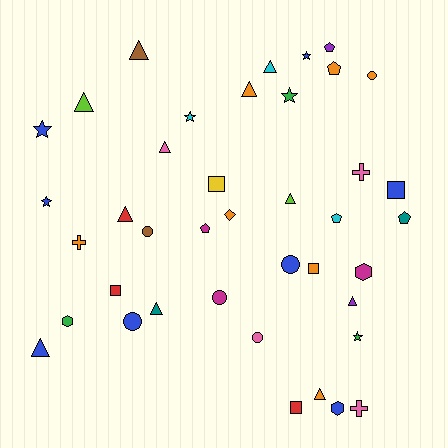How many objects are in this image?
There are 40 objects.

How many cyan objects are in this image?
There are 3 cyan objects.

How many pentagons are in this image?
There are 5 pentagons.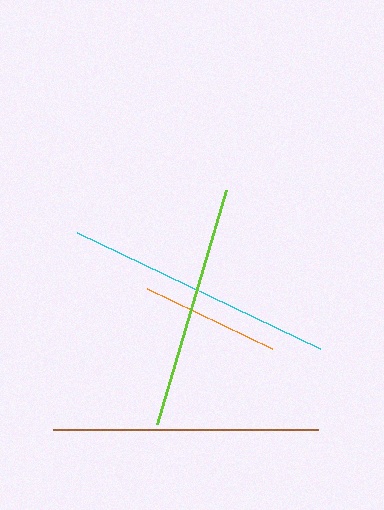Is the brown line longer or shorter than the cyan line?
The cyan line is longer than the brown line.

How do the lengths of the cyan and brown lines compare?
The cyan and brown lines are approximately the same length.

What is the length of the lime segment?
The lime segment is approximately 244 pixels long.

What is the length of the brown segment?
The brown segment is approximately 265 pixels long.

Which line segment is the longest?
The cyan line is the longest at approximately 269 pixels.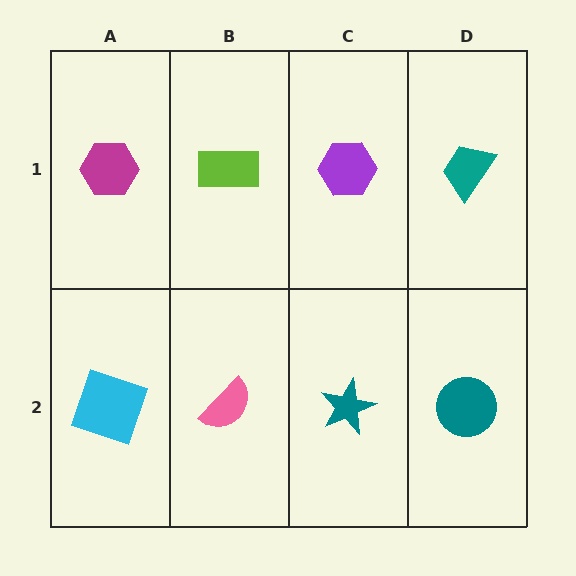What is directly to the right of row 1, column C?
A teal trapezoid.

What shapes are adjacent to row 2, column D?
A teal trapezoid (row 1, column D), a teal star (row 2, column C).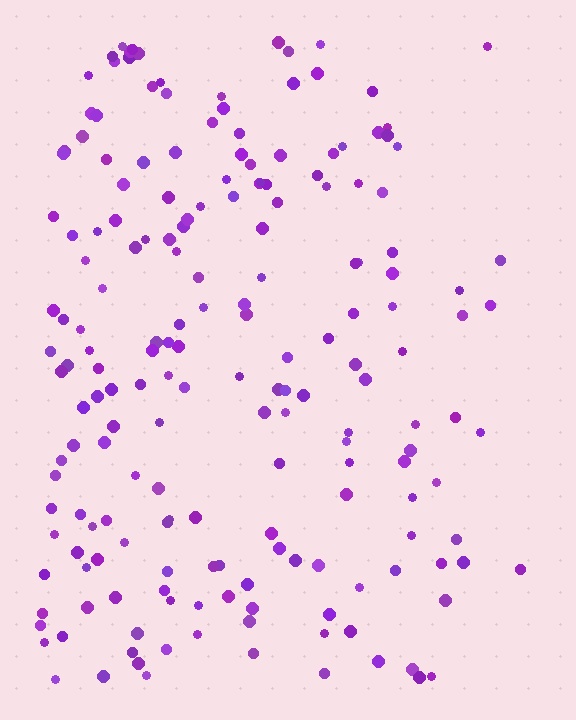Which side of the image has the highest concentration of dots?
The left.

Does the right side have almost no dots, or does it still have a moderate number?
Still a moderate number, just noticeably fewer than the left.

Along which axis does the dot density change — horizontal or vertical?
Horizontal.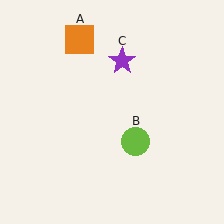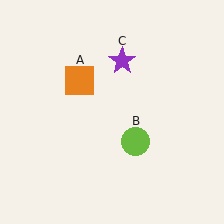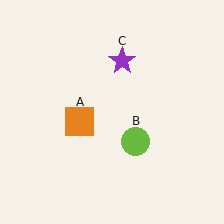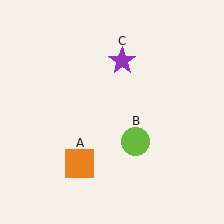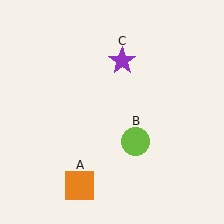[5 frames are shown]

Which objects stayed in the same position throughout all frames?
Lime circle (object B) and purple star (object C) remained stationary.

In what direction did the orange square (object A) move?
The orange square (object A) moved down.